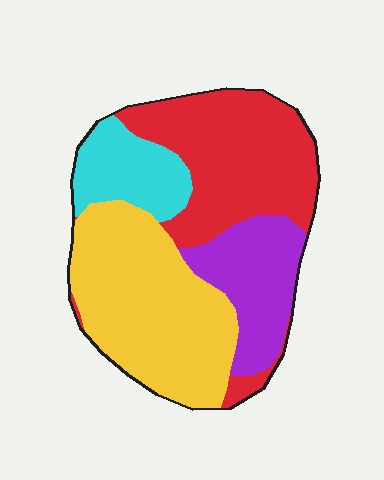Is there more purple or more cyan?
Purple.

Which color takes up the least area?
Cyan, at roughly 15%.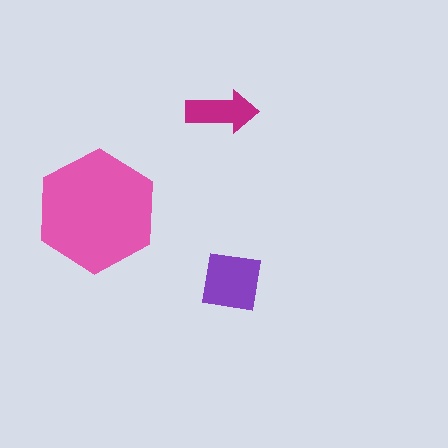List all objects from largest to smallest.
The pink hexagon, the purple square, the magenta arrow.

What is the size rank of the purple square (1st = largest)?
2nd.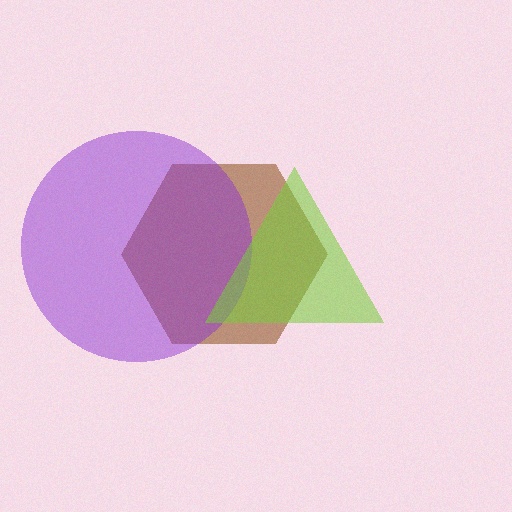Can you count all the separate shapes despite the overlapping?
Yes, there are 3 separate shapes.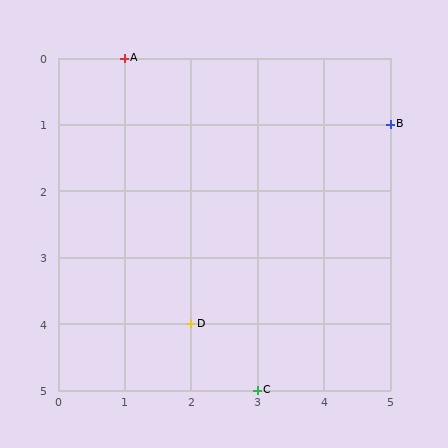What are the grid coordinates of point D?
Point D is at grid coordinates (2, 4).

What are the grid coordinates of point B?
Point B is at grid coordinates (5, 1).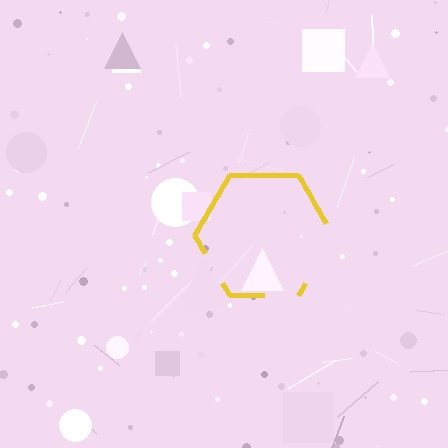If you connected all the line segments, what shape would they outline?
They would outline a hexagon.